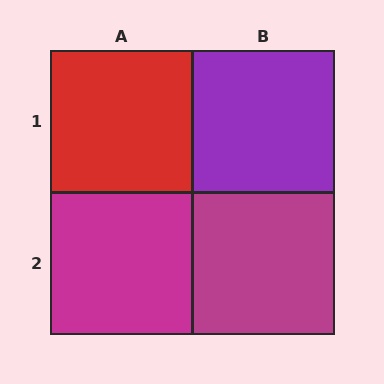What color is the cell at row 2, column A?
Magenta.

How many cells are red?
1 cell is red.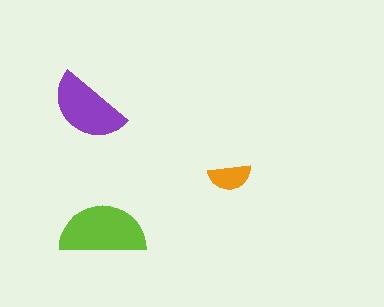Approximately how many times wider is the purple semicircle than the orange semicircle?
About 2 times wider.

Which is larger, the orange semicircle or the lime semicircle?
The lime one.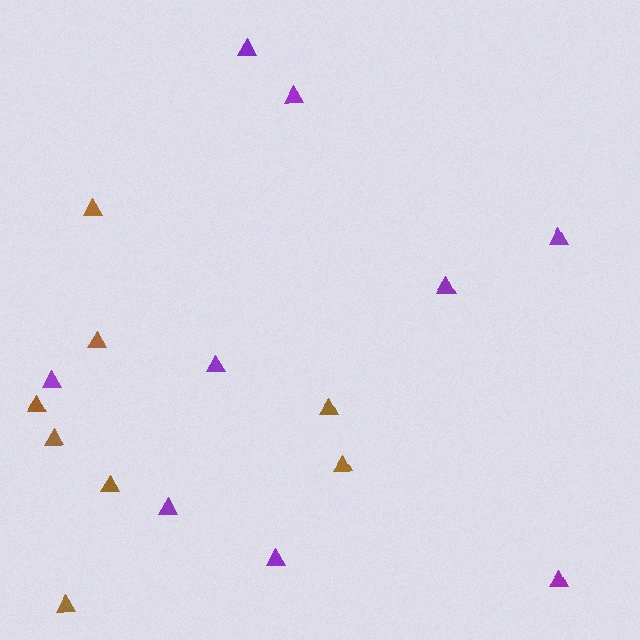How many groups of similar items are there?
There are 2 groups: one group of purple triangles (9) and one group of brown triangles (8).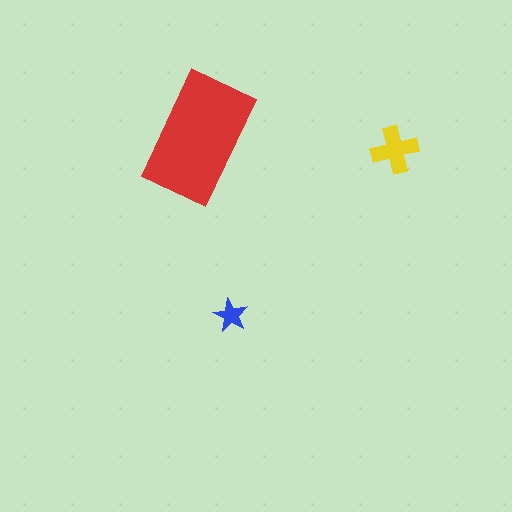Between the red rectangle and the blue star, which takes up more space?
The red rectangle.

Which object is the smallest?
The blue star.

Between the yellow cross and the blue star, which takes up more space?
The yellow cross.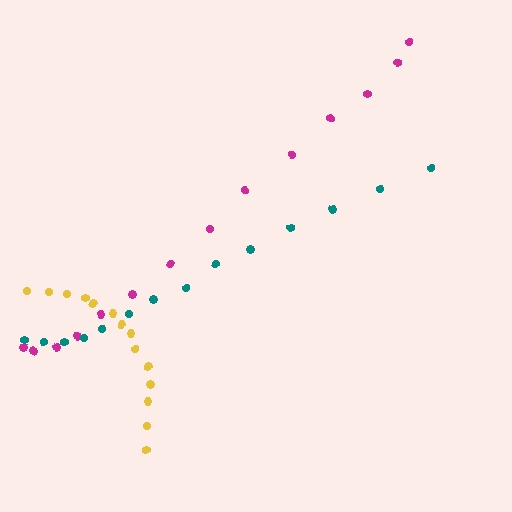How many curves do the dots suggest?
There are 3 distinct paths.